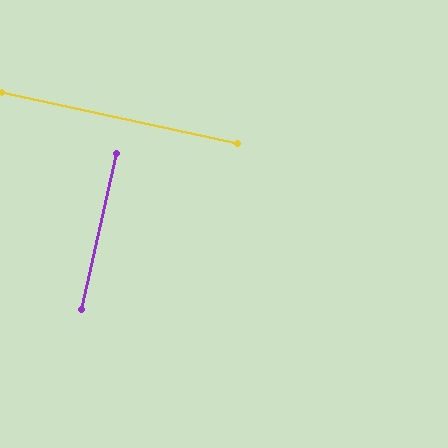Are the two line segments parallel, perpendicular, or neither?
Perpendicular — they meet at approximately 89°.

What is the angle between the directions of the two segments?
Approximately 89 degrees.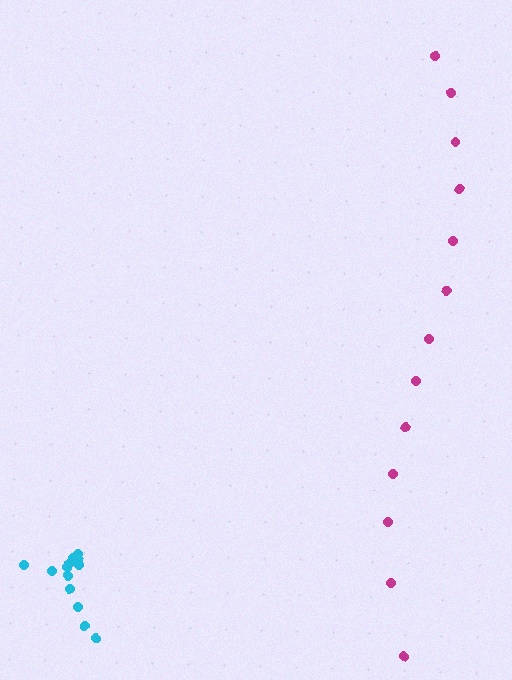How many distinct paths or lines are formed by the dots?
There are 2 distinct paths.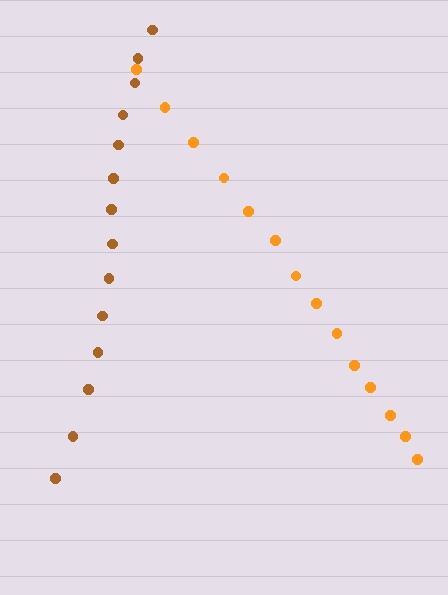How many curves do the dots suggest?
There are 2 distinct paths.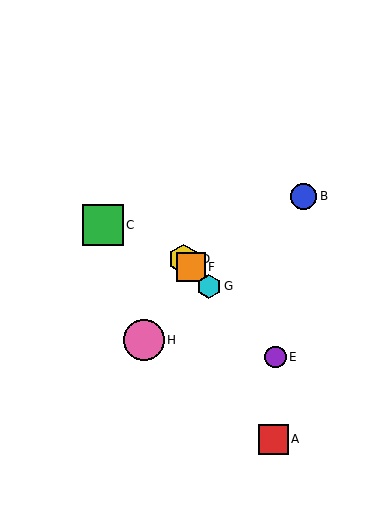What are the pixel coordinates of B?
Object B is at (304, 196).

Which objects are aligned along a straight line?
Objects D, E, F, G are aligned along a straight line.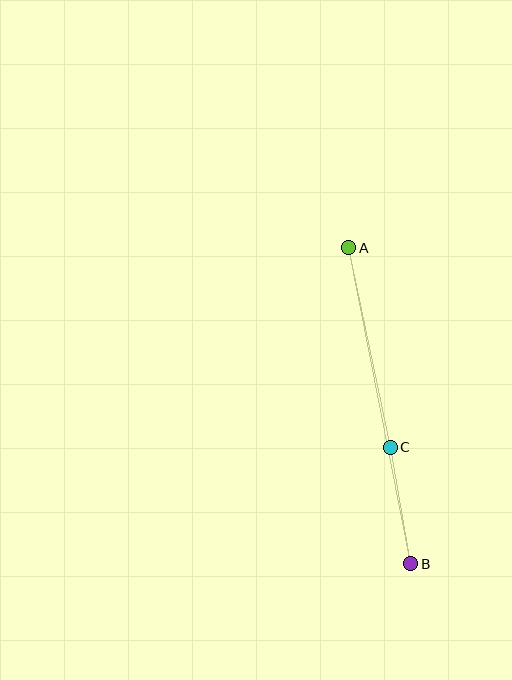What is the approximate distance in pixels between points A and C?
The distance between A and C is approximately 204 pixels.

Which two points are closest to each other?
Points B and C are closest to each other.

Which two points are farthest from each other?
Points A and B are farthest from each other.